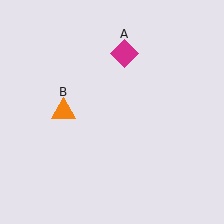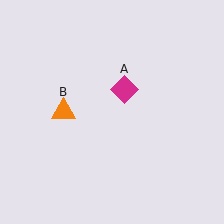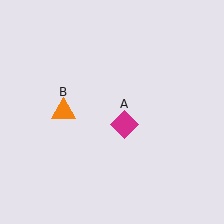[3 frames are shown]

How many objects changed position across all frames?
1 object changed position: magenta diamond (object A).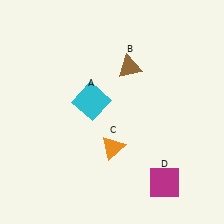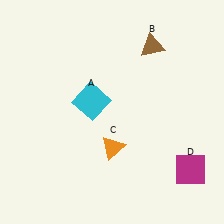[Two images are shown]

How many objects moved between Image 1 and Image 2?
2 objects moved between the two images.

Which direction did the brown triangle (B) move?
The brown triangle (B) moved right.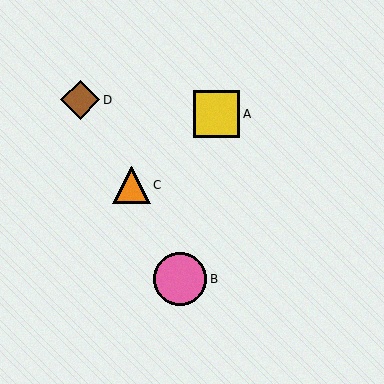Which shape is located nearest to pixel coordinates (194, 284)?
The pink circle (labeled B) at (180, 279) is nearest to that location.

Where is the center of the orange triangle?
The center of the orange triangle is at (132, 185).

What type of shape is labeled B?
Shape B is a pink circle.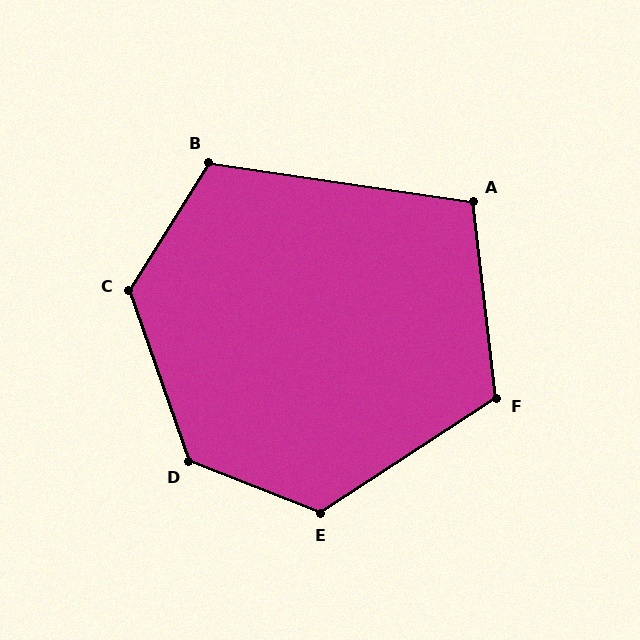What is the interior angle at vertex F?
Approximately 116 degrees (obtuse).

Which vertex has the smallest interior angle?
A, at approximately 105 degrees.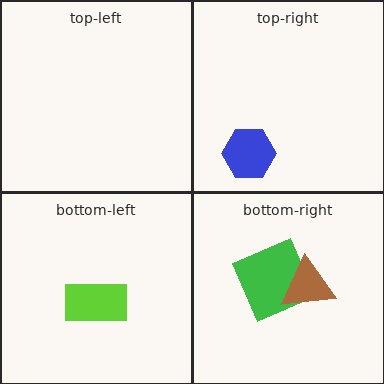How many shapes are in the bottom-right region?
2.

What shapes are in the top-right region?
The blue hexagon.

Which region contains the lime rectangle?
The bottom-left region.